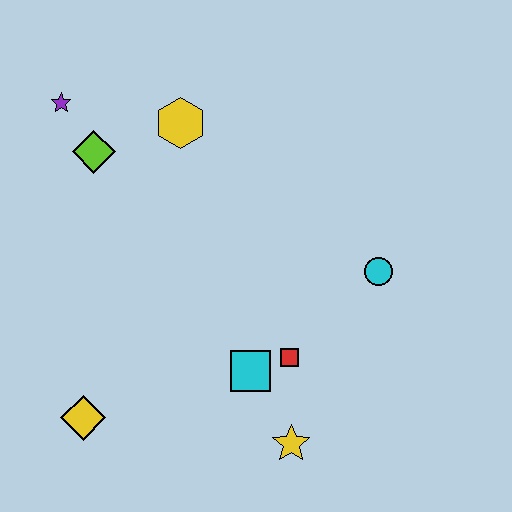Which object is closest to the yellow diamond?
The cyan square is closest to the yellow diamond.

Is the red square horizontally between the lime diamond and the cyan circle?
Yes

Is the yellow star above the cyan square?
No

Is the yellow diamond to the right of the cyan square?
No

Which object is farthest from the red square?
The purple star is farthest from the red square.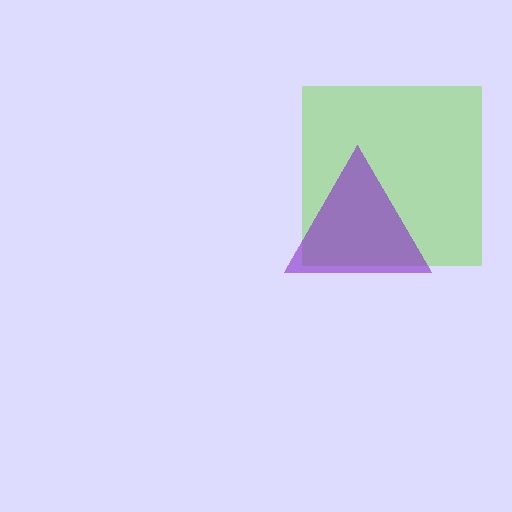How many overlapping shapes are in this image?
There are 2 overlapping shapes in the image.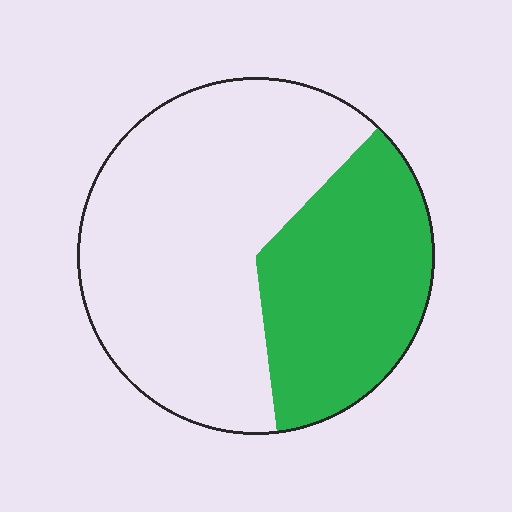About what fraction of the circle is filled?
About three eighths (3/8).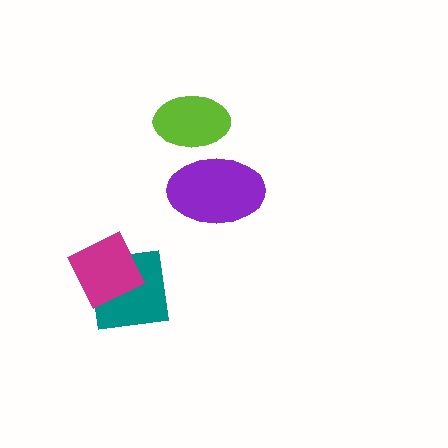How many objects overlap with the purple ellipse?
1 object overlaps with the purple ellipse.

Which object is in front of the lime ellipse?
The purple ellipse is in front of the lime ellipse.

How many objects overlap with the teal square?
1 object overlaps with the teal square.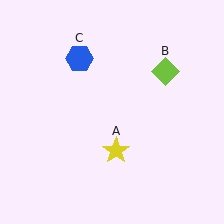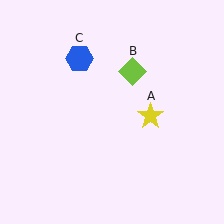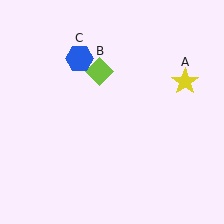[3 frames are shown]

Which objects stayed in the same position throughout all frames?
Blue hexagon (object C) remained stationary.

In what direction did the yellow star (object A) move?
The yellow star (object A) moved up and to the right.